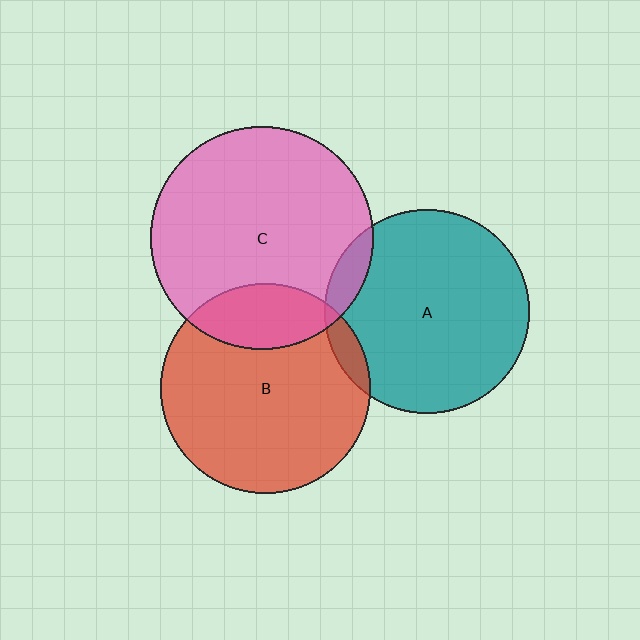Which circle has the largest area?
Circle C (pink).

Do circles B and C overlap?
Yes.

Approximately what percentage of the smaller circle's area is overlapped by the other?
Approximately 20%.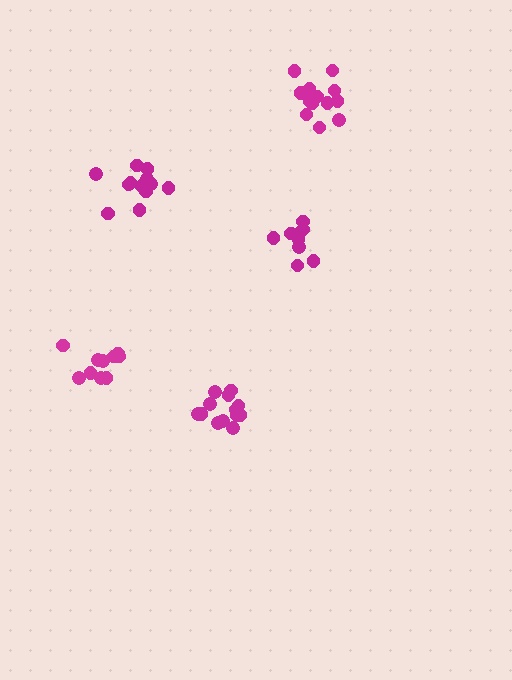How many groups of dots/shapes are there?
There are 5 groups.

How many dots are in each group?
Group 1: 10 dots, Group 2: 12 dots, Group 3: 14 dots, Group 4: 9 dots, Group 5: 13 dots (58 total).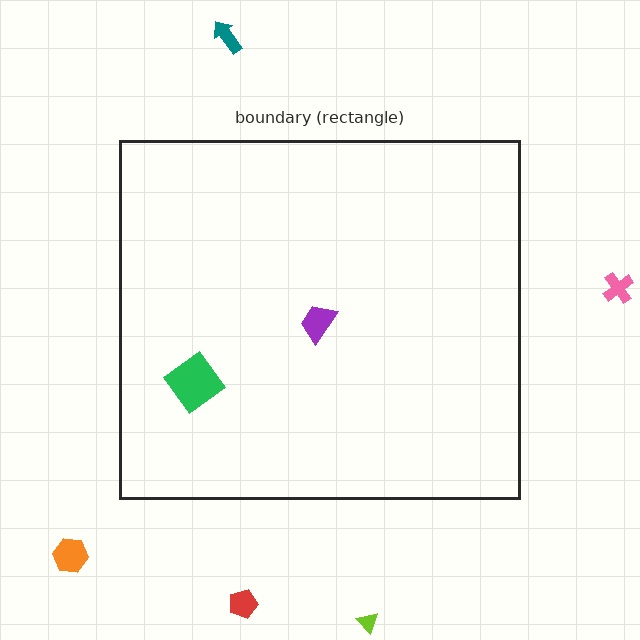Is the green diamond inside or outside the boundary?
Inside.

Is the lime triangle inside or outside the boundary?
Outside.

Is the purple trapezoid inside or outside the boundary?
Inside.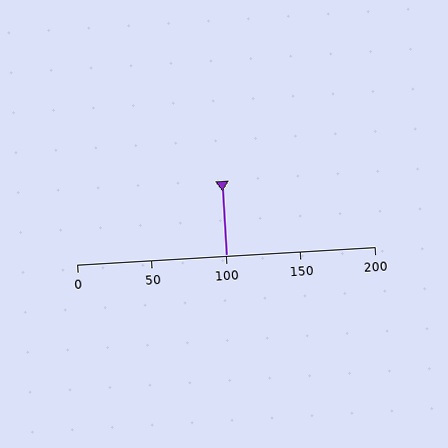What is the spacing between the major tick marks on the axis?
The major ticks are spaced 50 apart.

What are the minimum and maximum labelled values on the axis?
The axis runs from 0 to 200.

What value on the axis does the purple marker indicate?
The marker indicates approximately 100.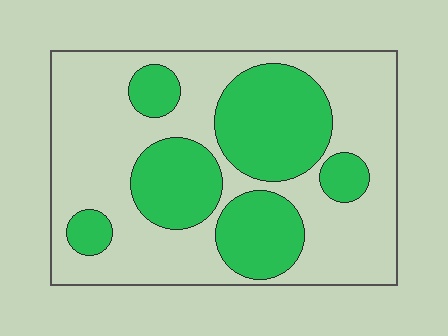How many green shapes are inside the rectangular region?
6.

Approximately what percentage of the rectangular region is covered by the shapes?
Approximately 35%.